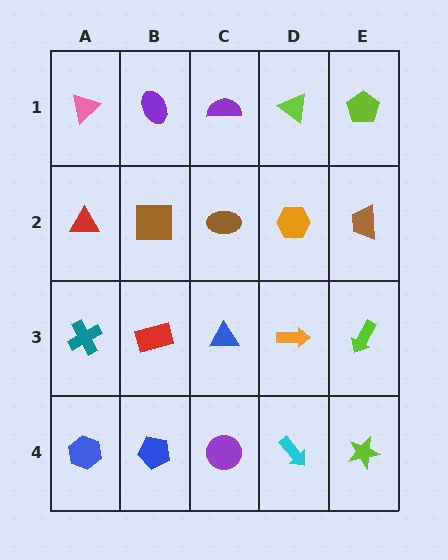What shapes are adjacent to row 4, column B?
A red rectangle (row 3, column B), a blue hexagon (row 4, column A), a purple circle (row 4, column C).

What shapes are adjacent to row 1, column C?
A brown ellipse (row 2, column C), a purple ellipse (row 1, column B), a lime triangle (row 1, column D).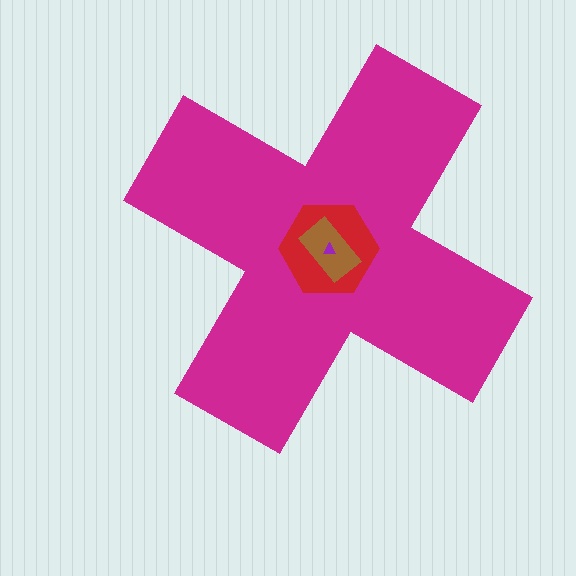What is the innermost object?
The purple triangle.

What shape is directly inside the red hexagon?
The brown rectangle.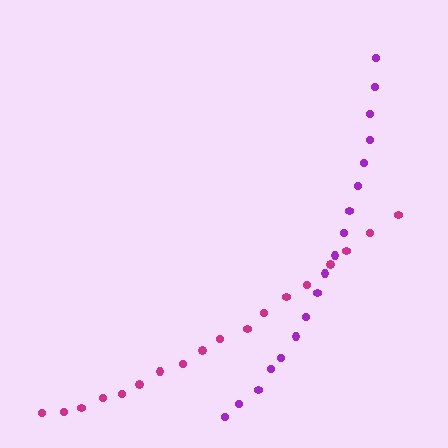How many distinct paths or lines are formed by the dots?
There are 2 distinct paths.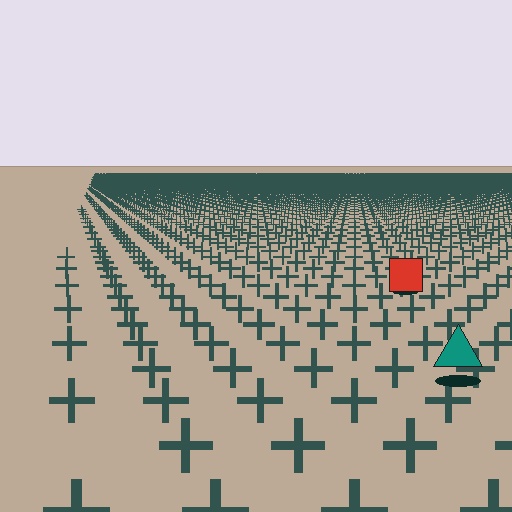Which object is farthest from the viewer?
The red square is farthest from the viewer. It appears smaller and the ground texture around it is denser.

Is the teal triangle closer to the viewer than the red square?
Yes. The teal triangle is closer — you can tell from the texture gradient: the ground texture is coarser near it.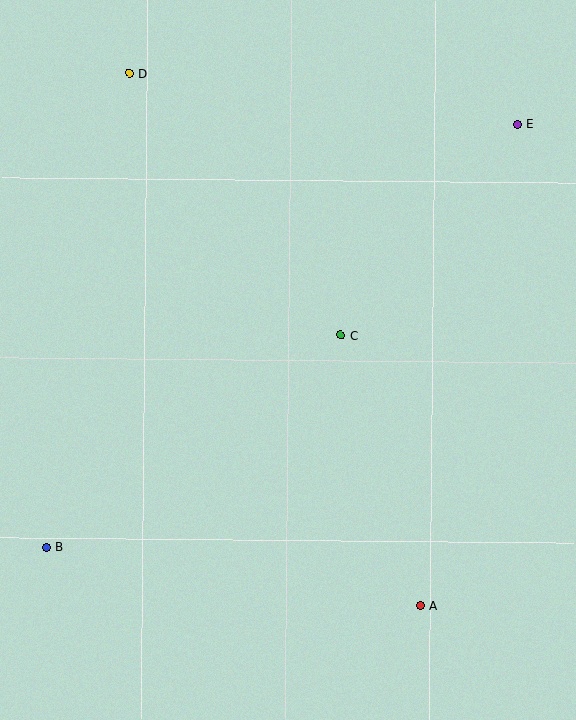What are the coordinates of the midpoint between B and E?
The midpoint between B and E is at (282, 336).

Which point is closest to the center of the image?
Point C at (341, 335) is closest to the center.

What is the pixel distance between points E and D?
The distance between E and D is 392 pixels.